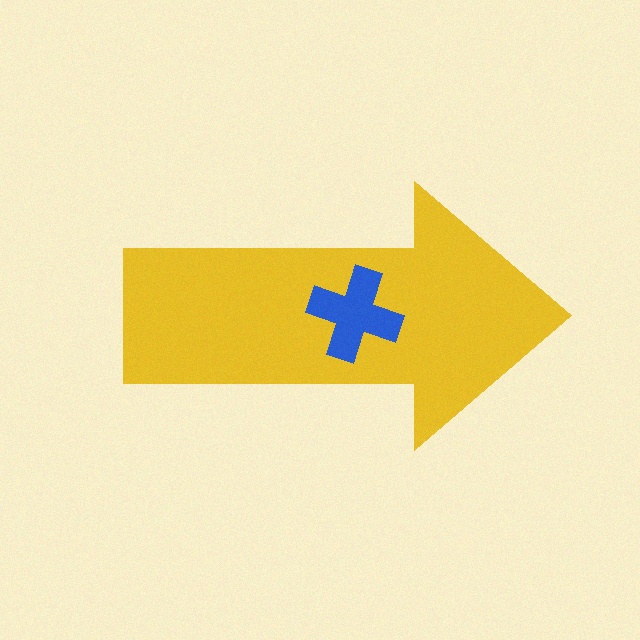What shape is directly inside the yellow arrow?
The blue cross.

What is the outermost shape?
The yellow arrow.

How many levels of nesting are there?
2.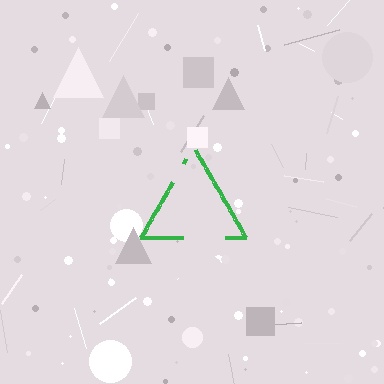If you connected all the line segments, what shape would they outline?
They would outline a triangle.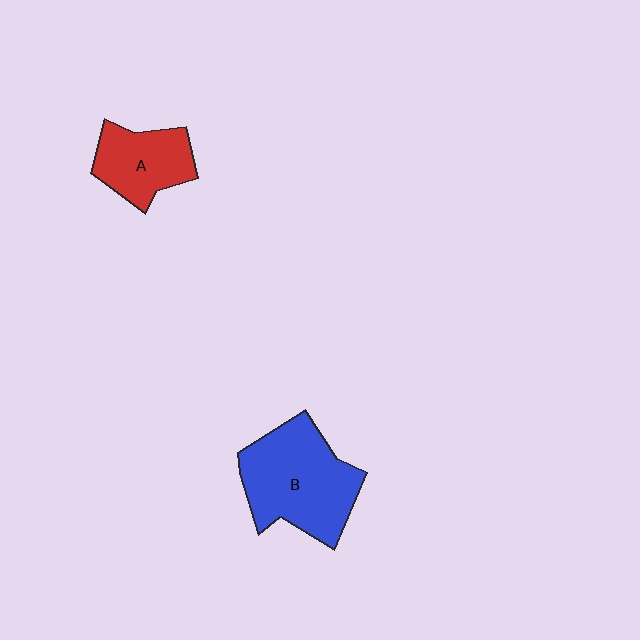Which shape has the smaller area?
Shape A (red).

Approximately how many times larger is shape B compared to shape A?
Approximately 1.7 times.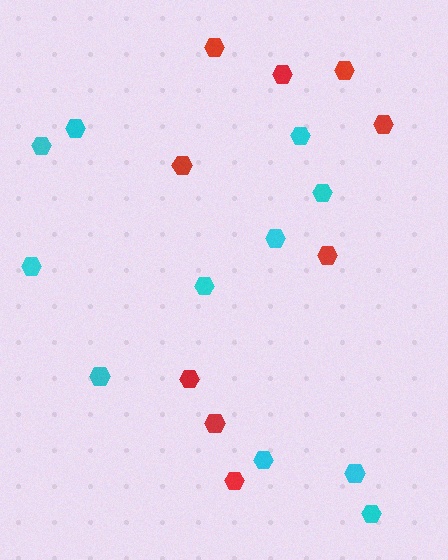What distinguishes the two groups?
There are 2 groups: one group of red hexagons (9) and one group of cyan hexagons (11).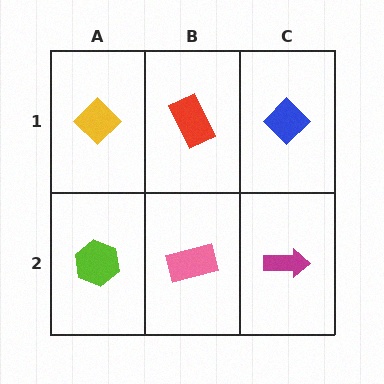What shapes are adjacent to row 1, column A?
A lime hexagon (row 2, column A), a red rectangle (row 1, column B).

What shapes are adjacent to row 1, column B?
A pink rectangle (row 2, column B), a yellow diamond (row 1, column A), a blue diamond (row 1, column C).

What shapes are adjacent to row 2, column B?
A red rectangle (row 1, column B), a lime hexagon (row 2, column A), a magenta arrow (row 2, column C).